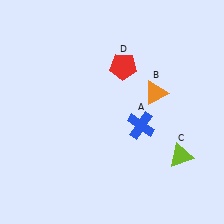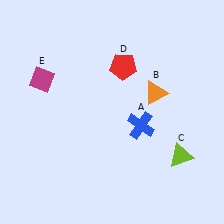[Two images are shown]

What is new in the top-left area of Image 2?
A magenta diamond (E) was added in the top-left area of Image 2.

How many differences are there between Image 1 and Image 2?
There is 1 difference between the two images.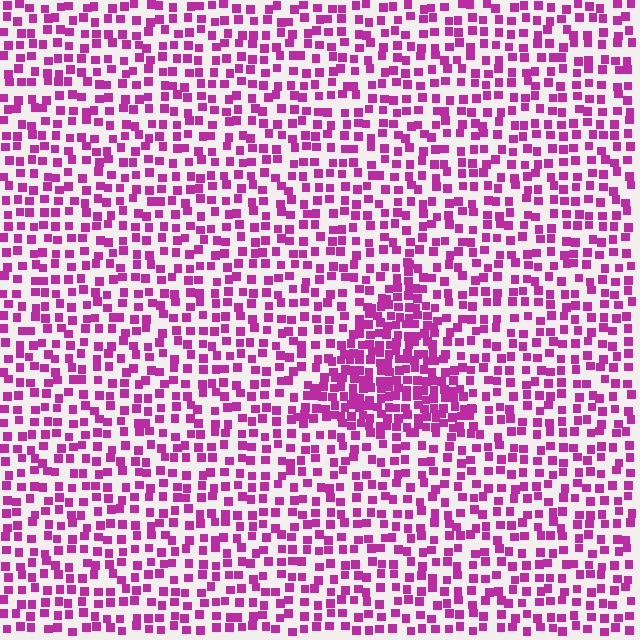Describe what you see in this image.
The image contains small magenta elements arranged at two different densities. A triangle-shaped region is visible where the elements are more densely packed than the surrounding area.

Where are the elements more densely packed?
The elements are more densely packed inside the triangle boundary.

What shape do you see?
I see a triangle.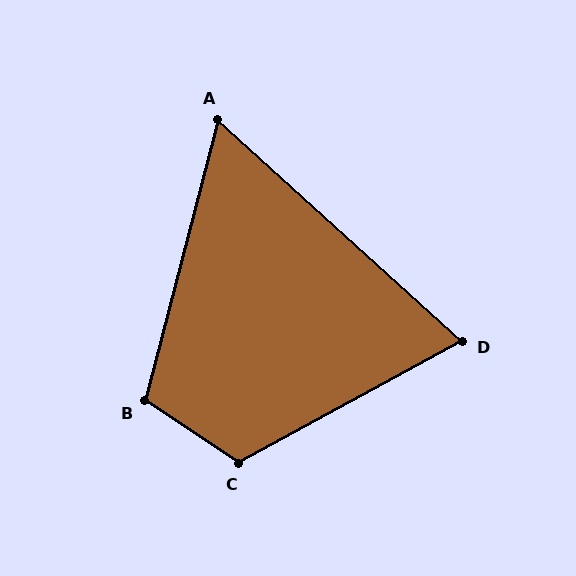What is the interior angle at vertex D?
Approximately 71 degrees (acute).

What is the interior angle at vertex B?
Approximately 109 degrees (obtuse).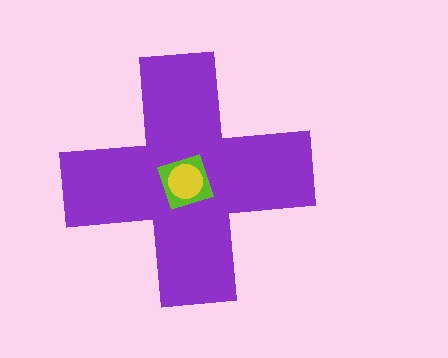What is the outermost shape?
The purple cross.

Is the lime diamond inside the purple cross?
Yes.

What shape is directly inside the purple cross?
The lime diamond.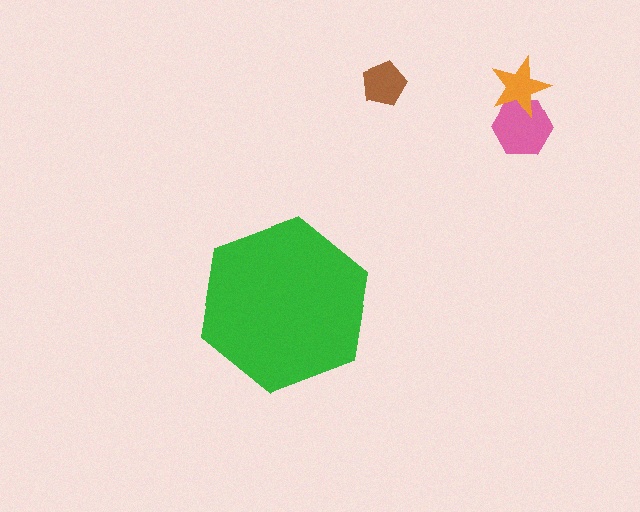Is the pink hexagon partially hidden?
No, the pink hexagon is fully visible.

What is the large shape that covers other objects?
A green hexagon.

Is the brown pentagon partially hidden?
No, the brown pentagon is fully visible.